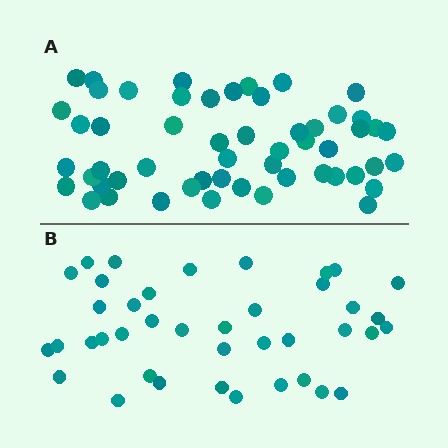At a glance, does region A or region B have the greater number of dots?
Region A (the top region) has more dots.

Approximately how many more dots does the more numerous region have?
Region A has approximately 15 more dots than region B.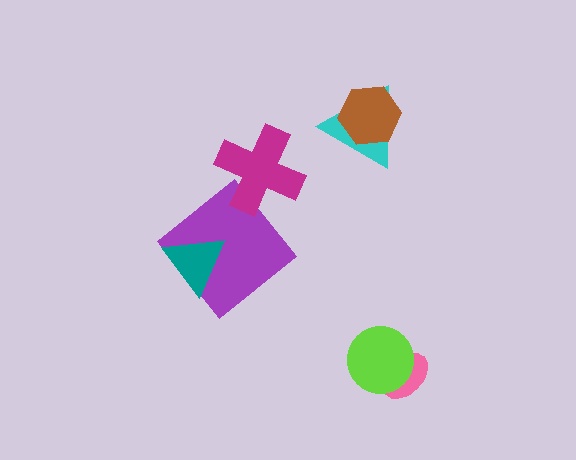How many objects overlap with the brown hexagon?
1 object overlaps with the brown hexagon.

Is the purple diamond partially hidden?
Yes, it is partially covered by another shape.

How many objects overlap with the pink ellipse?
1 object overlaps with the pink ellipse.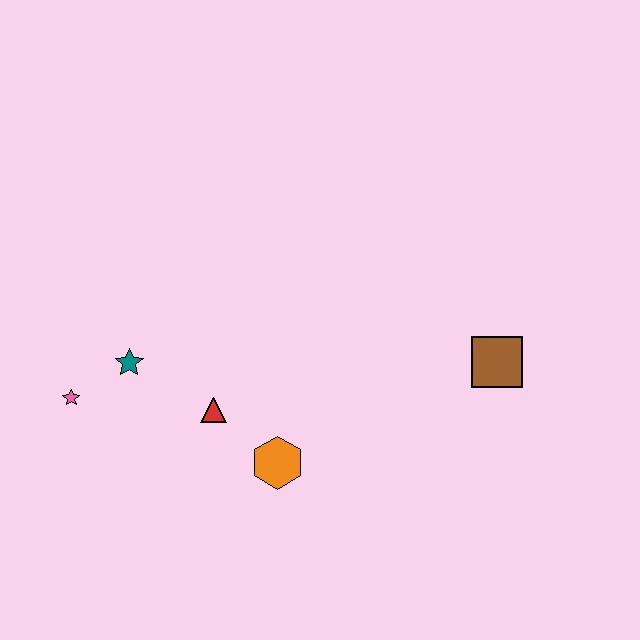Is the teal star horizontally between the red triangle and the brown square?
No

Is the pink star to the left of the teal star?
Yes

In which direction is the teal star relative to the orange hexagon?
The teal star is to the left of the orange hexagon.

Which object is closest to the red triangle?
The orange hexagon is closest to the red triangle.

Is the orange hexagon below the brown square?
Yes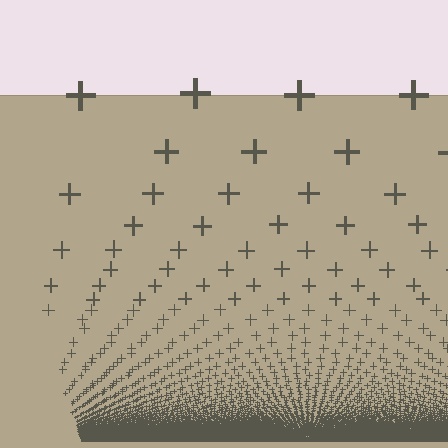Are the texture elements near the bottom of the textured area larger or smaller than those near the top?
Smaller. The gradient is inverted — elements near the bottom are smaller and denser.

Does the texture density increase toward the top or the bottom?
Density increases toward the bottom.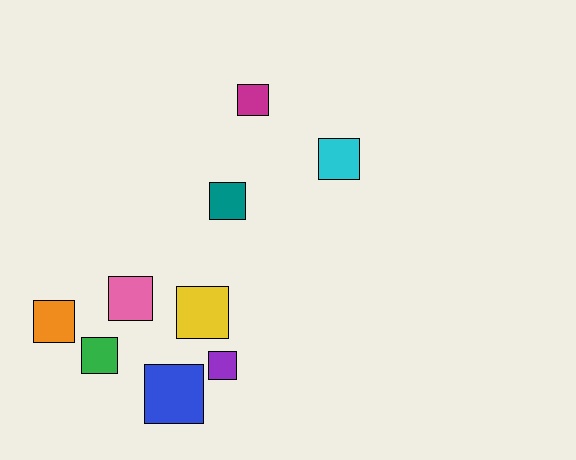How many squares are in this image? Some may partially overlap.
There are 9 squares.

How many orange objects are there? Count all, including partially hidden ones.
There is 1 orange object.